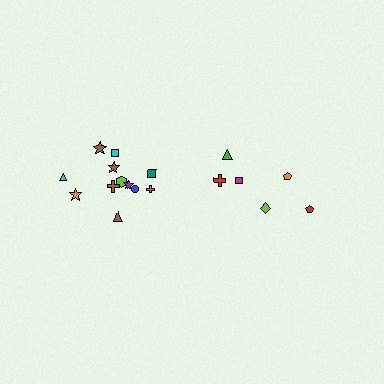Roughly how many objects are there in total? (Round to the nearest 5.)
Roughly 20 objects in total.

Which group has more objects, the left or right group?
The left group.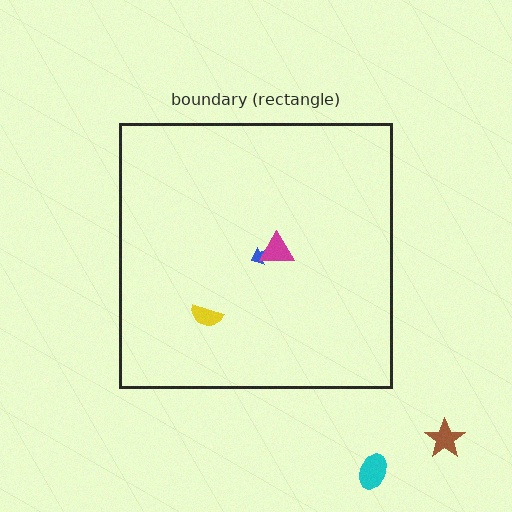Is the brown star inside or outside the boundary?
Outside.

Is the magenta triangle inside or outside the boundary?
Inside.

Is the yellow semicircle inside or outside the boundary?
Inside.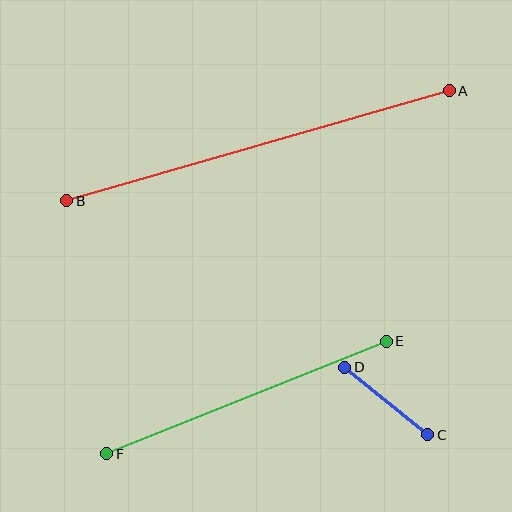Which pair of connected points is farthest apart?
Points A and B are farthest apart.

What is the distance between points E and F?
The distance is approximately 301 pixels.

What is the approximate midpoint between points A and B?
The midpoint is at approximately (258, 146) pixels.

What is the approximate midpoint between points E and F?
The midpoint is at approximately (246, 398) pixels.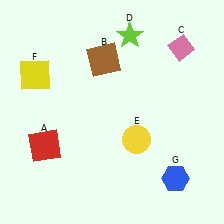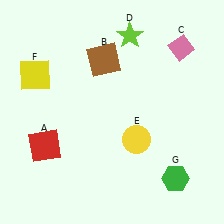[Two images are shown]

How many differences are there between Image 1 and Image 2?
There is 1 difference between the two images.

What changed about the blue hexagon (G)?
In Image 1, G is blue. In Image 2, it changed to green.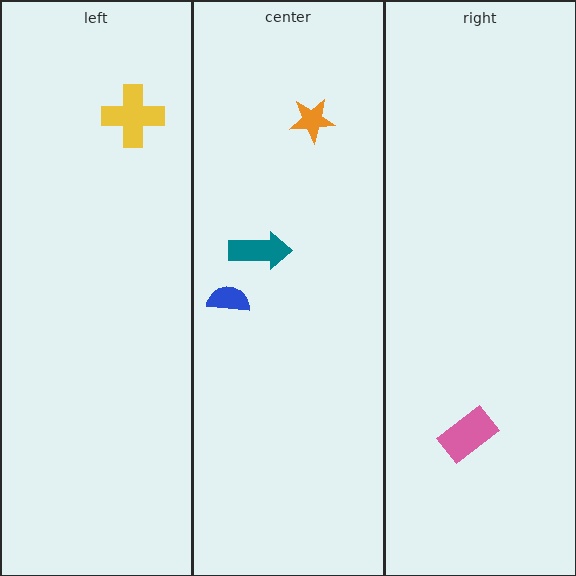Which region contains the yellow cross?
The left region.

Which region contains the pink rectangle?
The right region.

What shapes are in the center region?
The teal arrow, the orange star, the blue semicircle.